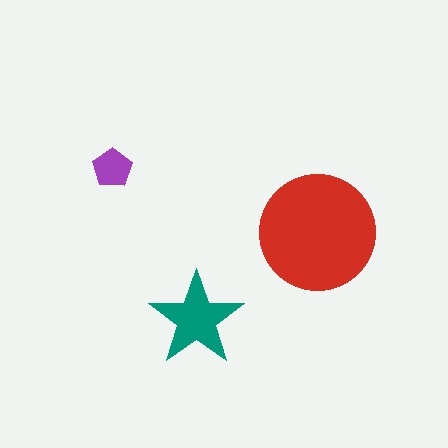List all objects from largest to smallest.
The red circle, the teal star, the purple pentagon.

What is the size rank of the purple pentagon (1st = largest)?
3rd.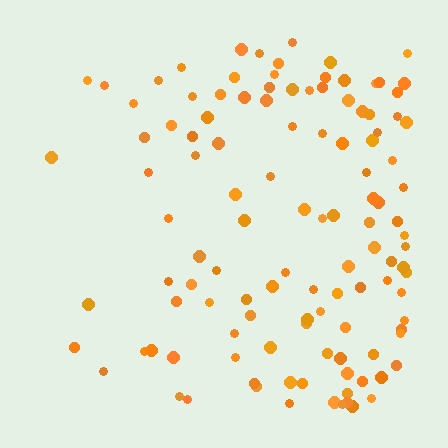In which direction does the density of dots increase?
From left to right, with the right side densest.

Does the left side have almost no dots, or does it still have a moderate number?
Still a moderate number, just noticeably fewer than the right.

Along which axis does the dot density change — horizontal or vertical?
Horizontal.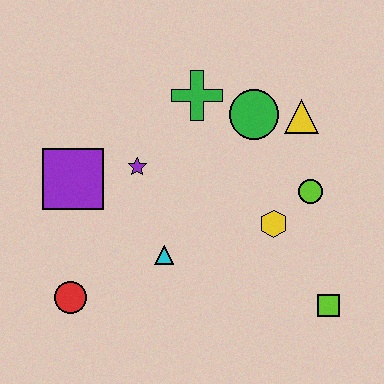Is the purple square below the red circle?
No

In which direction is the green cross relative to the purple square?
The green cross is to the right of the purple square.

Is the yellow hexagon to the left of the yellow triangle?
Yes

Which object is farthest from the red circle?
The yellow triangle is farthest from the red circle.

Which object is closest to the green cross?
The green circle is closest to the green cross.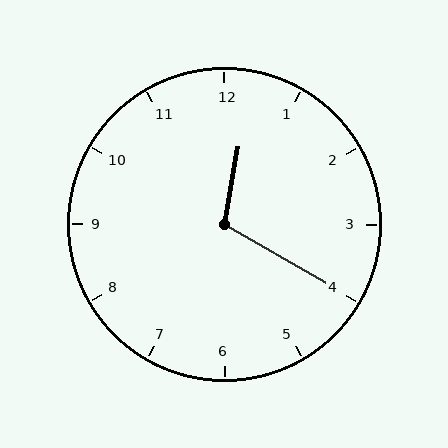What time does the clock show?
12:20.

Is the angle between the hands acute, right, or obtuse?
It is obtuse.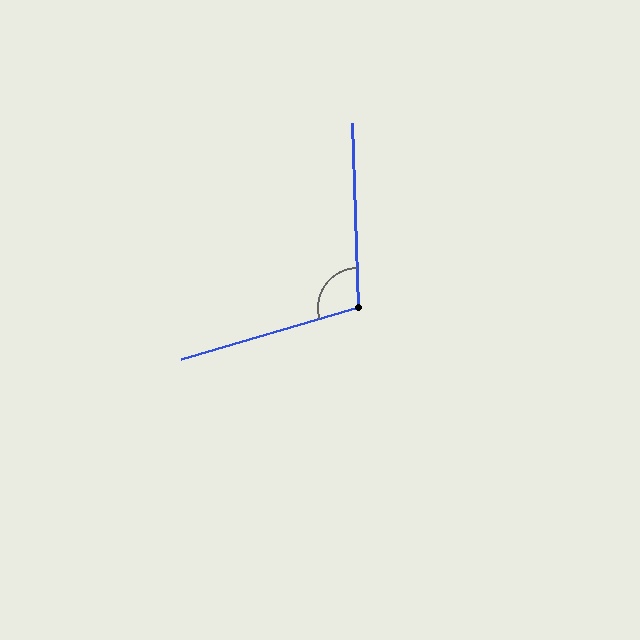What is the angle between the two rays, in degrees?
Approximately 104 degrees.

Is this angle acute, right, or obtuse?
It is obtuse.